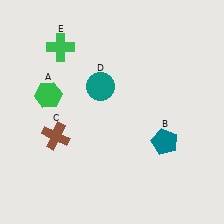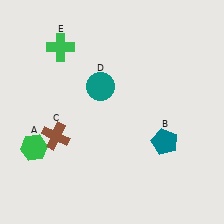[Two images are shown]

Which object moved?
The green hexagon (A) moved down.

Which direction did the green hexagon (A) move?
The green hexagon (A) moved down.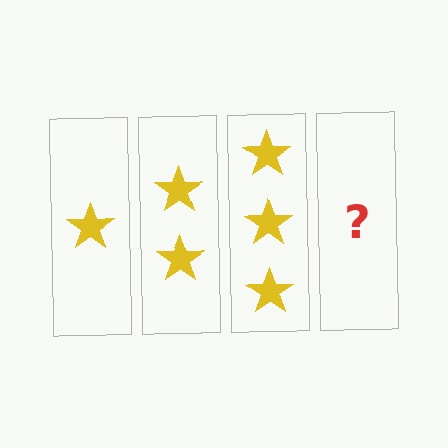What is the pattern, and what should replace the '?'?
The pattern is that each step adds one more star. The '?' should be 4 stars.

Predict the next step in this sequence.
The next step is 4 stars.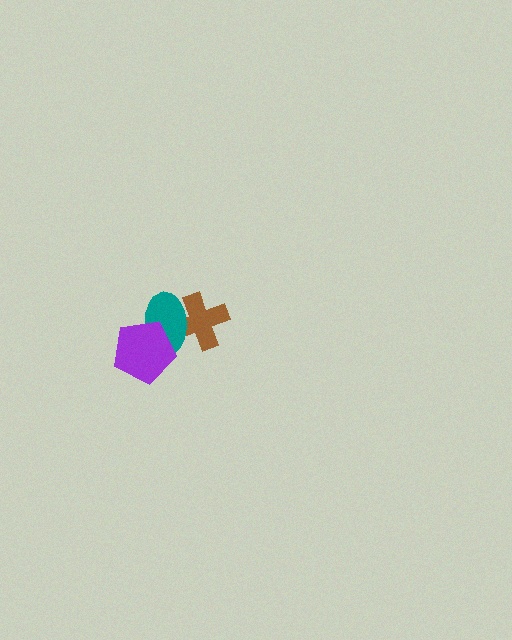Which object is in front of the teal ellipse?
The purple pentagon is in front of the teal ellipse.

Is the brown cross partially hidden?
Yes, it is partially covered by another shape.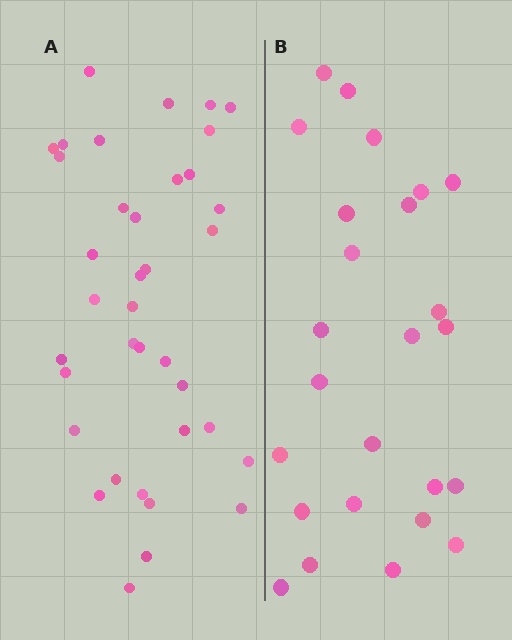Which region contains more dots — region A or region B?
Region A (the left region) has more dots.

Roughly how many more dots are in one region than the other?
Region A has roughly 12 or so more dots than region B.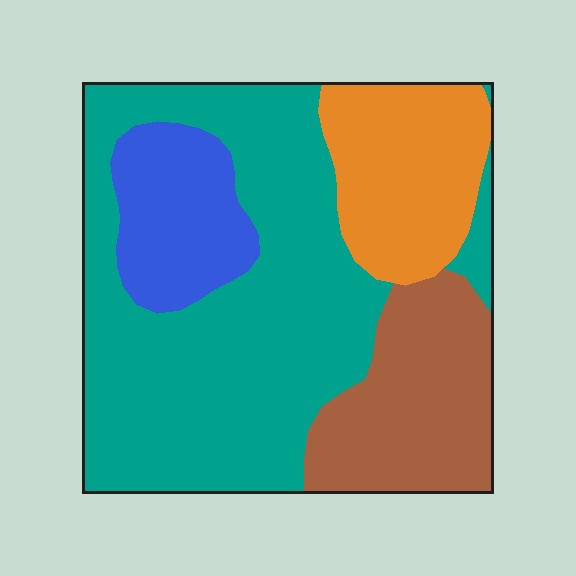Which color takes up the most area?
Teal, at roughly 50%.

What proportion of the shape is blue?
Blue takes up about one eighth (1/8) of the shape.